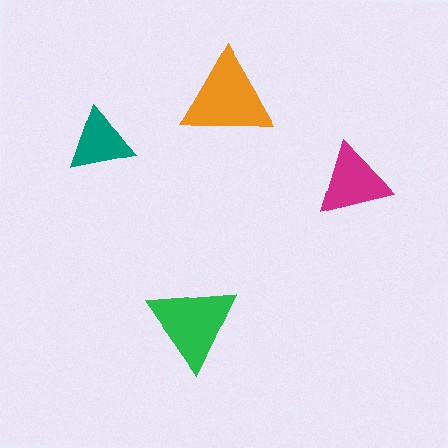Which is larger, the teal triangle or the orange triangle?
The orange one.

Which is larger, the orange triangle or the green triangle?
The orange one.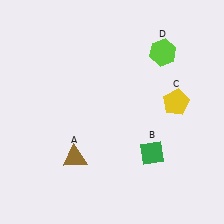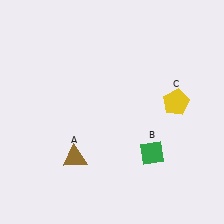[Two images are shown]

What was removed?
The lime hexagon (D) was removed in Image 2.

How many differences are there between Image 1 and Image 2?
There is 1 difference between the two images.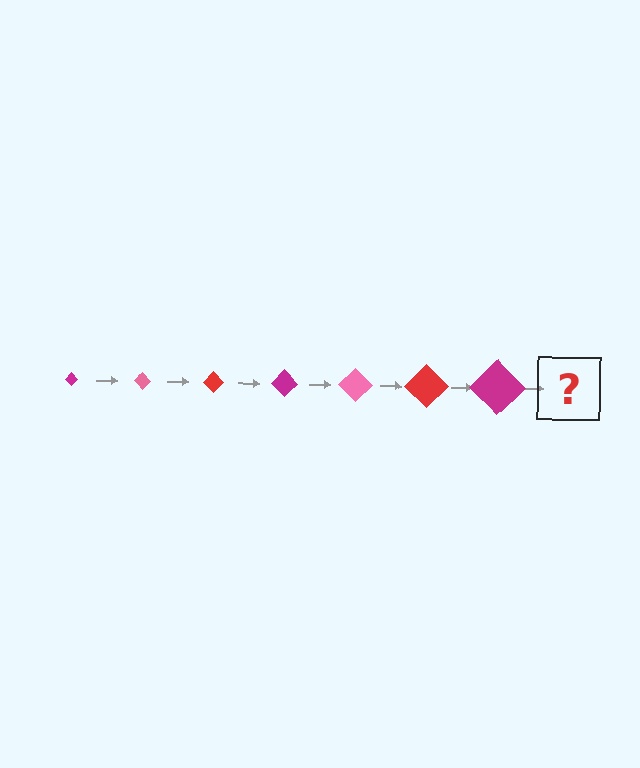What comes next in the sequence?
The next element should be a pink diamond, larger than the previous one.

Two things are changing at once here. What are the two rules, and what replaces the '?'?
The two rules are that the diamond grows larger each step and the color cycles through magenta, pink, and red. The '?' should be a pink diamond, larger than the previous one.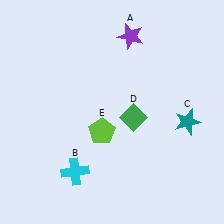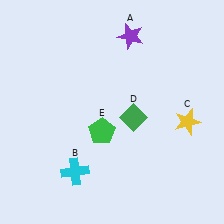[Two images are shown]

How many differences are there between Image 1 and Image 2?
There are 2 differences between the two images.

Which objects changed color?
C changed from teal to yellow. E changed from lime to green.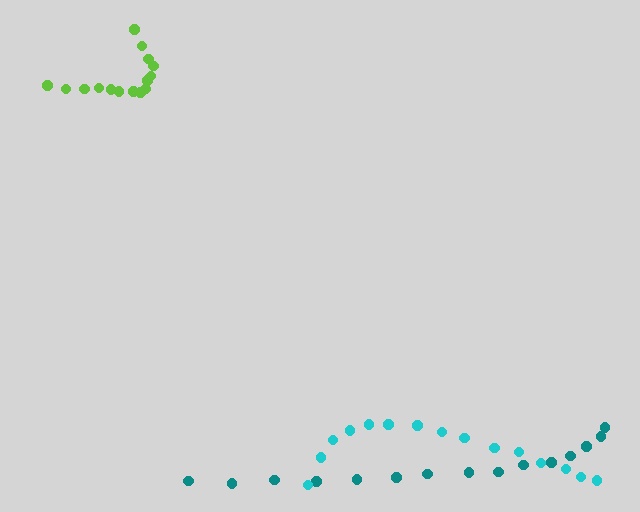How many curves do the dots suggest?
There are 3 distinct paths.